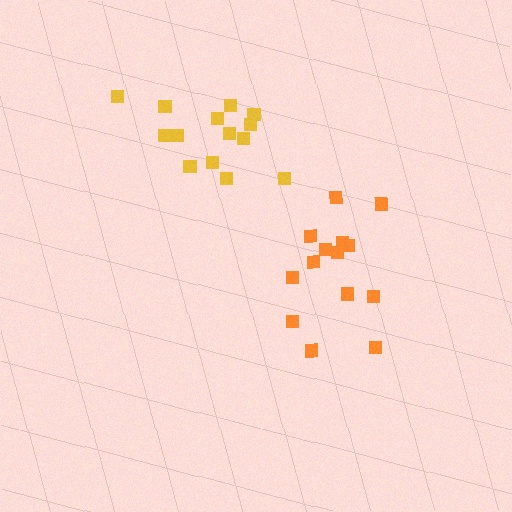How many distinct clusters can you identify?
There are 2 distinct clusters.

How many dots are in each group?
Group 1: 14 dots, Group 2: 14 dots (28 total).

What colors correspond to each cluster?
The clusters are colored: orange, yellow.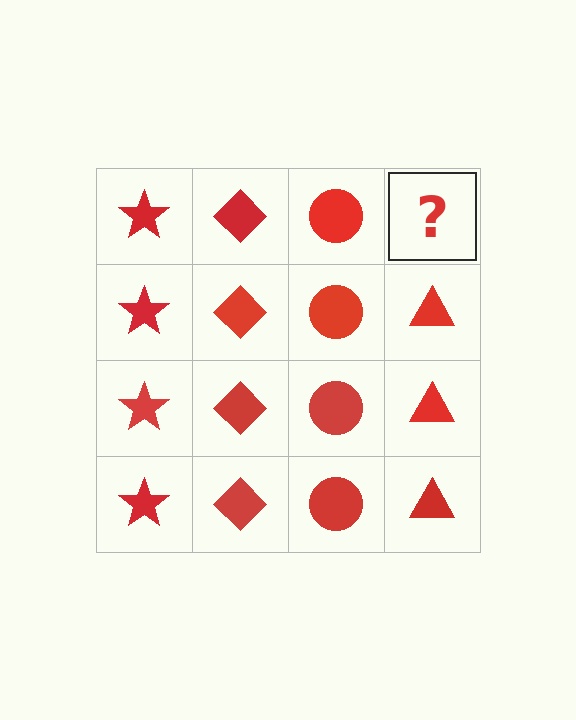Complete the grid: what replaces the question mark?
The question mark should be replaced with a red triangle.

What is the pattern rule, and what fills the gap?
The rule is that each column has a consistent shape. The gap should be filled with a red triangle.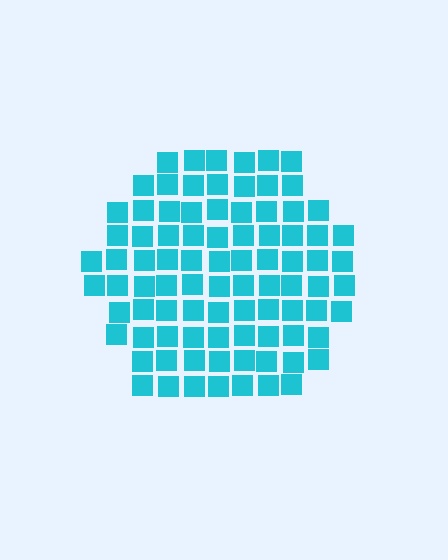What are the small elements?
The small elements are squares.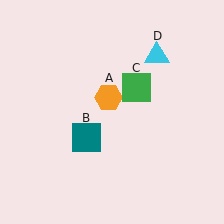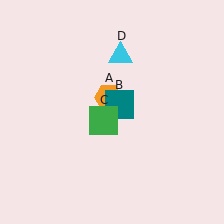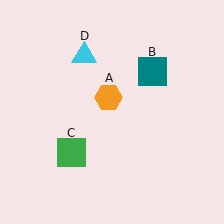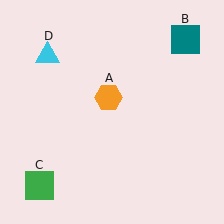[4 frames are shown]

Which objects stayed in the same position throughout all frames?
Orange hexagon (object A) remained stationary.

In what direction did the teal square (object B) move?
The teal square (object B) moved up and to the right.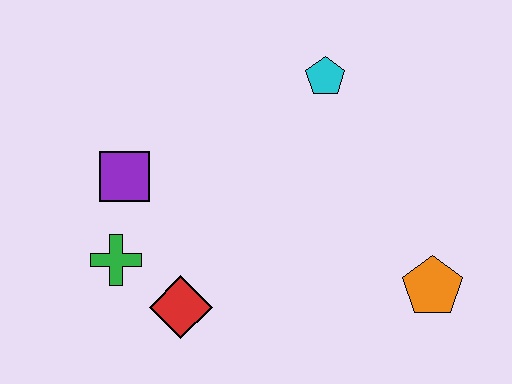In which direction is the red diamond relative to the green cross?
The red diamond is to the right of the green cross.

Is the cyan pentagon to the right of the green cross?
Yes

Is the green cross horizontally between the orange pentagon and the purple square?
No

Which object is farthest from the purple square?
The orange pentagon is farthest from the purple square.